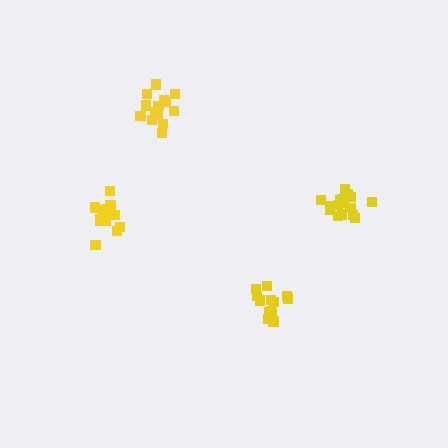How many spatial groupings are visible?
There are 4 spatial groupings.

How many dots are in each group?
Group 1: 13 dots, Group 2: 17 dots, Group 3: 14 dots, Group 4: 14 dots (58 total).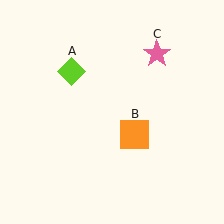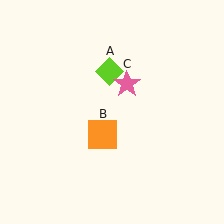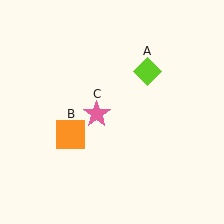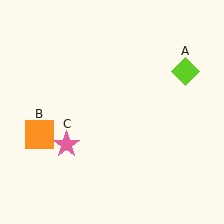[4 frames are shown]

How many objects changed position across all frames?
3 objects changed position: lime diamond (object A), orange square (object B), pink star (object C).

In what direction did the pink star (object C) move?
The pink star (object C) moved down and to the left.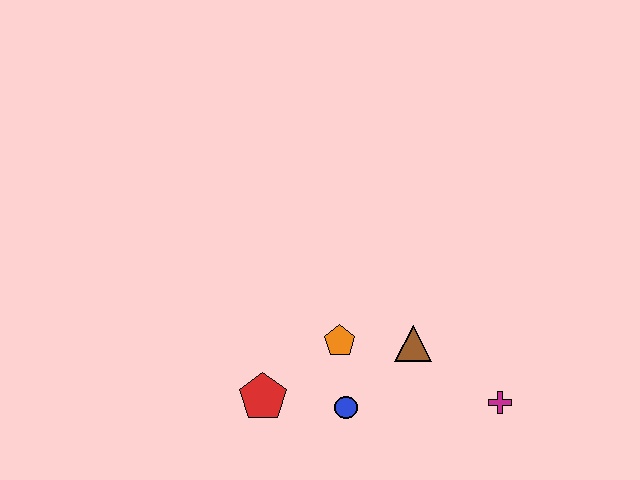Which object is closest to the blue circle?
The orange pentagon is closest to the blue circle.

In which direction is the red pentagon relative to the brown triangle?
The red pentagon is to the left of the brown triangle.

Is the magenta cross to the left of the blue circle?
No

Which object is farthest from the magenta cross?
The red pentagon is farthest from the magenta cross.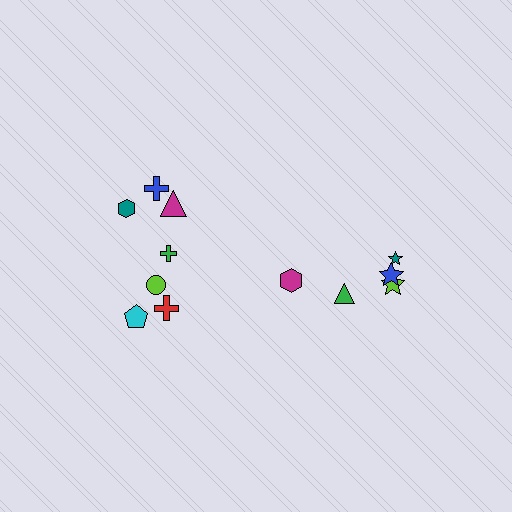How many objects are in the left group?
There are 7 objects.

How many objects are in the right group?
There are 5 objects.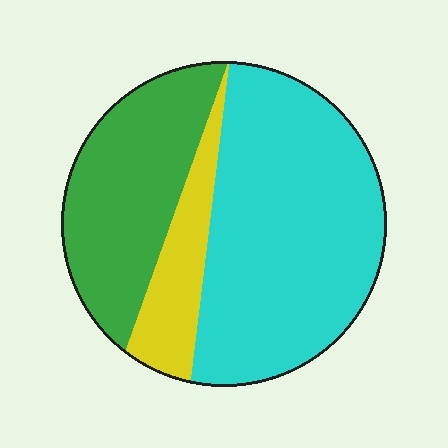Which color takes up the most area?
Cyan, at roughly 55%.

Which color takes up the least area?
Yellow, at roughly 15%.